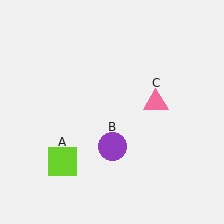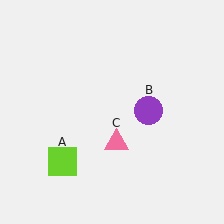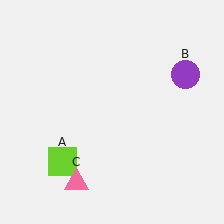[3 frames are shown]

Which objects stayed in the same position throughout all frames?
Lime square (object A) remained stationary.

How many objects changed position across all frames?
2 objects changed position: purple circle (object B), pink triangle (object C).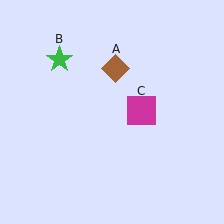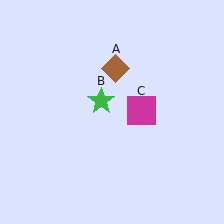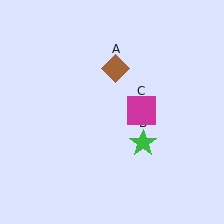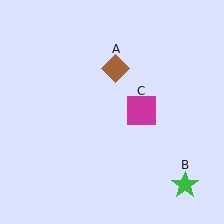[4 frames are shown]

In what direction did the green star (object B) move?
The green star (object B) moved down and to the right.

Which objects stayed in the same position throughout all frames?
Brown diamond (object A) and magenta square (object C) remained stationary.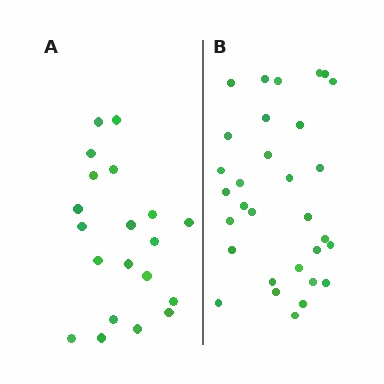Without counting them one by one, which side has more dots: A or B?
Region B (the right region) has more dots.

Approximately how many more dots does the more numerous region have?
Region B has roughly 12 or so more dots than region A.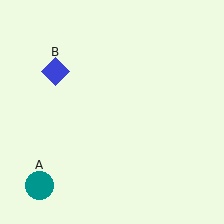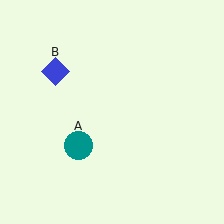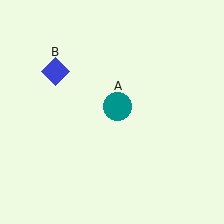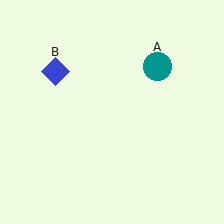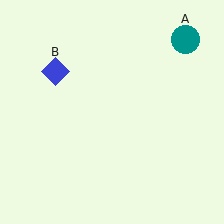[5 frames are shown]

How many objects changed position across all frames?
1 object changed position: teal circle (object A).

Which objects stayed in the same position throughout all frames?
Blue diamond (object B) remained stationary.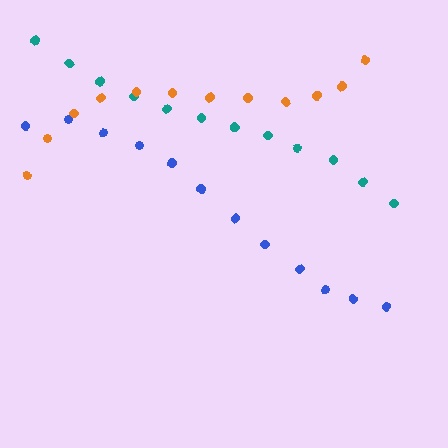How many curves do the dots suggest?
There are 3 distinct paths.